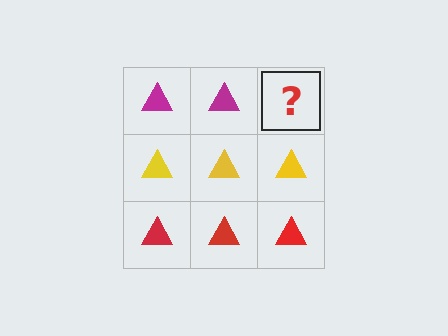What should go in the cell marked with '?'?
The missing cell should contain a magenta triangle.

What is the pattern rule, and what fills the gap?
The rule is that each row has a consistent color. The gap should be filled with a magenta triangle.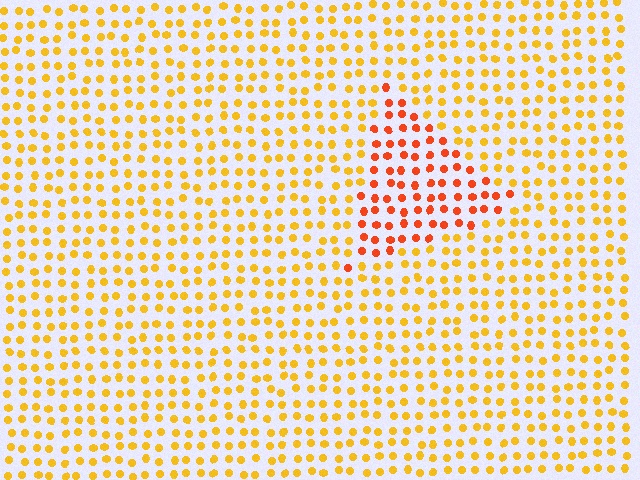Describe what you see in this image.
The image is filled with small yellow elements in a uniform arrangement. A triangle-shaped region is visible where the elements are tinted to a slightly different hue, forming a subtle color boundary.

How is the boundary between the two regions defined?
The boundary is defined purely by a slight shift in hue (about 34 degrees). Spacing, size, and orientation are identical on both sides.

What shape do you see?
I see a triangle.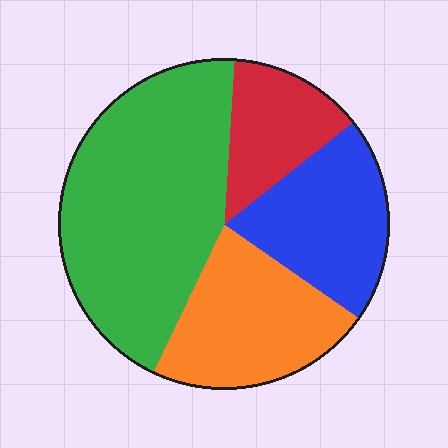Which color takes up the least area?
Red, at roughly 15%.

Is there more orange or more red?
Orange.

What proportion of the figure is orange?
Orange takes up about one fifth (1/5) of the figure.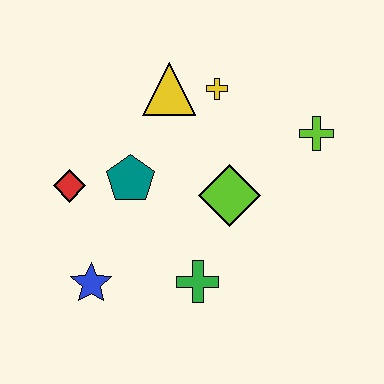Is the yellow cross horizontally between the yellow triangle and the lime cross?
Yes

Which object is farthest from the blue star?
The lime cross is farthest from the blue star.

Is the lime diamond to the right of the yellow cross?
Yes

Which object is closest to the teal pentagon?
The red diamond is closest to the teal pentagon.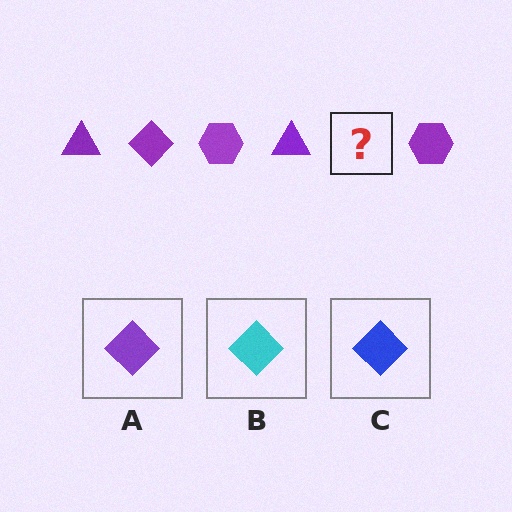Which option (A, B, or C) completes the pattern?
A.